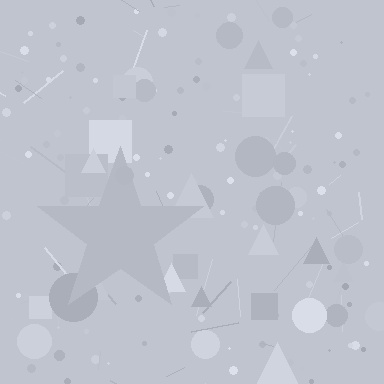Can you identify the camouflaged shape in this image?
The camouflaged shape is a star.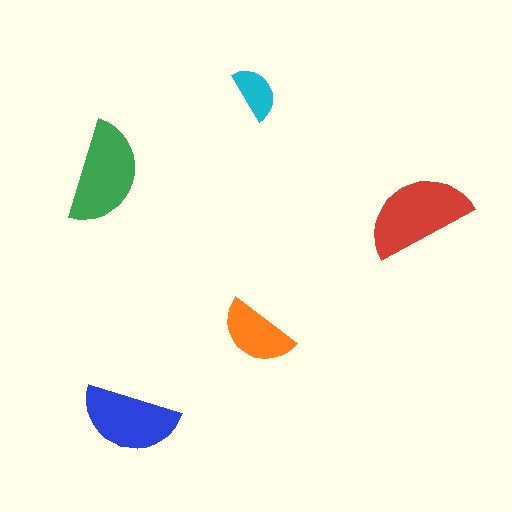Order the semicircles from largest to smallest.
the red one, the green one, the blue one, the orange one, the cyan one.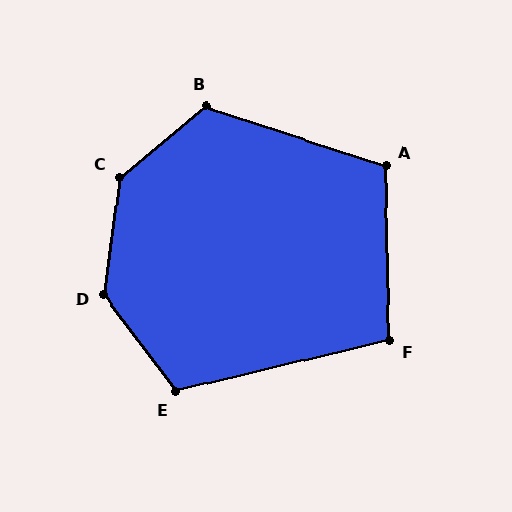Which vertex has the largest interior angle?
C, at approximately 137 degrees.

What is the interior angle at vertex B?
Approximately 122 degrees (obtuse).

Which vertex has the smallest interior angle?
F, at approximately 102 degrees.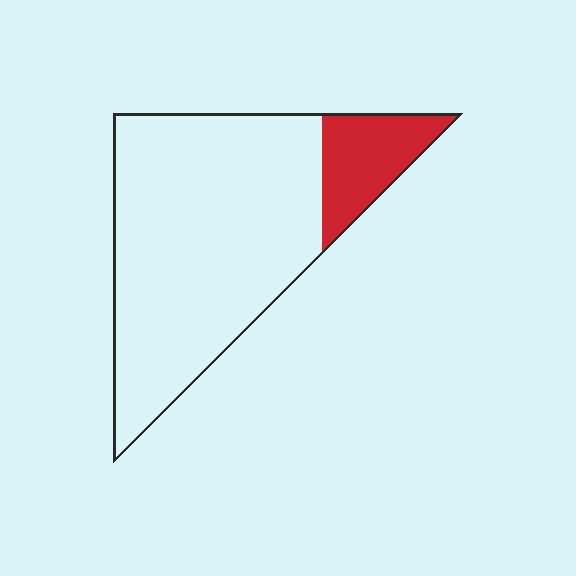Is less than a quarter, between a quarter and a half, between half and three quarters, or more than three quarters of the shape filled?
Less than a quarter.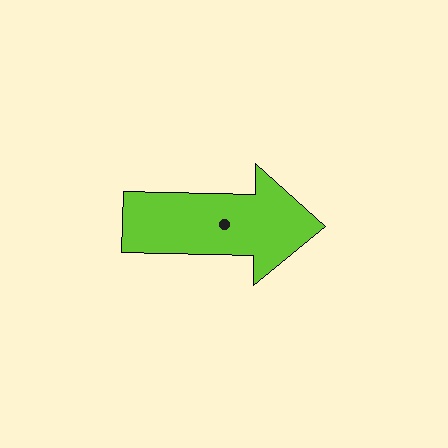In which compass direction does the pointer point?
East.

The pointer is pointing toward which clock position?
Roughly 3 o'clock.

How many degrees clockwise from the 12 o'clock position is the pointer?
Approximately 91 degrees.